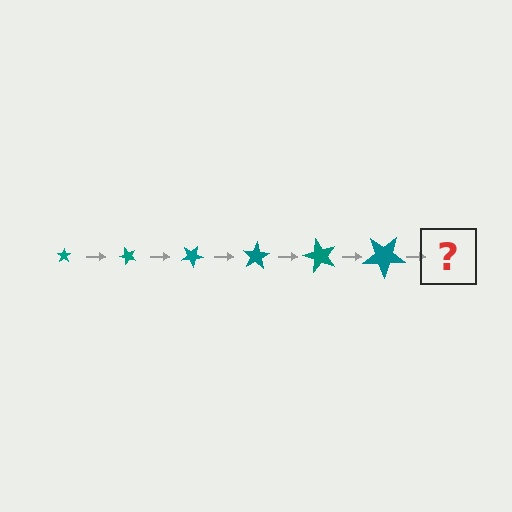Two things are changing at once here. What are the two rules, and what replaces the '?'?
The two rules are that the star grows larger each step and it rotates 50 degrees each step. The '?' should be a star, larger than the previous one and rotated 300 degrees from the start.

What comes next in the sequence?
The next element should be a star, larger than the previous one and rotated 300 degrees from the start.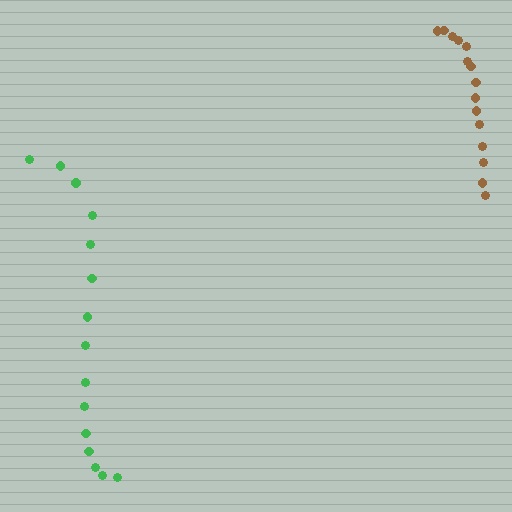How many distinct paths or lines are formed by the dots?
There are 2 distinct paths.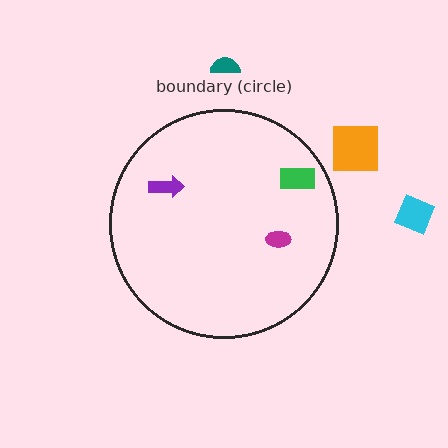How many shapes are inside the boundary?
3 inside, 3 outside.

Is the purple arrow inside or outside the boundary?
Inside.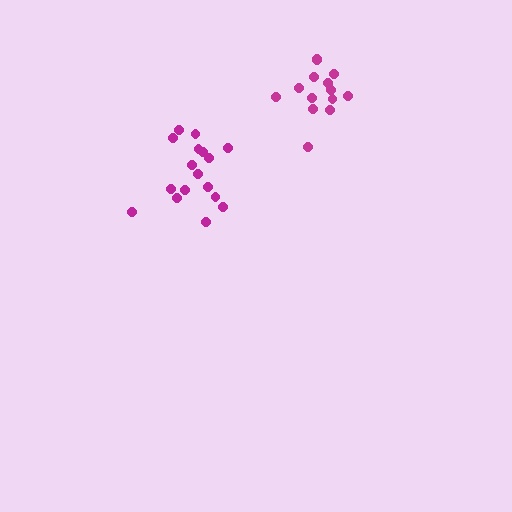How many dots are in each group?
Group 1: 17 dots, Group 2: 14 dots (31 total).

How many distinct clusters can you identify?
There are 2 distinct clusters.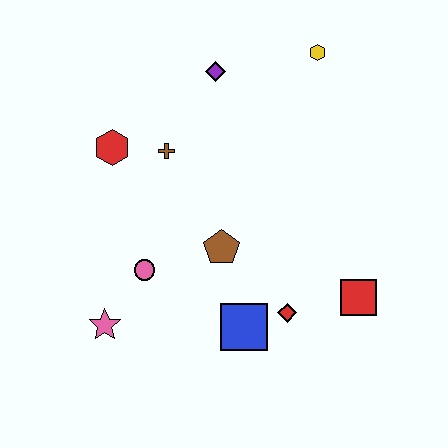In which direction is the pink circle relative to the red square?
The pink circle is to the left of the red square.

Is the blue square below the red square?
Yes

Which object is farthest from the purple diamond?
The pink star is farthest from the purple diamond.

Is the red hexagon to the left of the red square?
Yes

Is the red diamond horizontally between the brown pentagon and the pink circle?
No